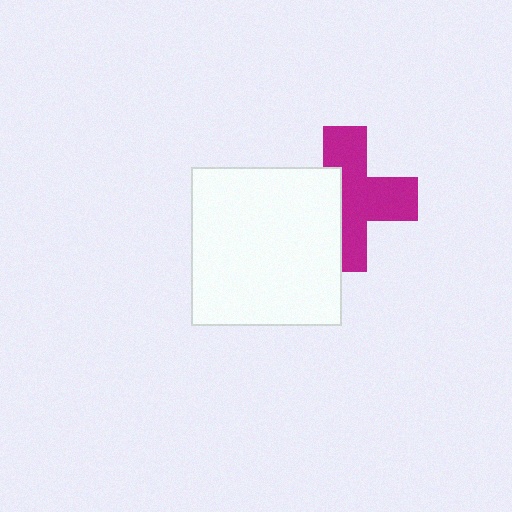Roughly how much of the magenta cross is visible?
About half of it is visible (roughly 62%).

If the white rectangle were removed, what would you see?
You would see the complete magenta cross.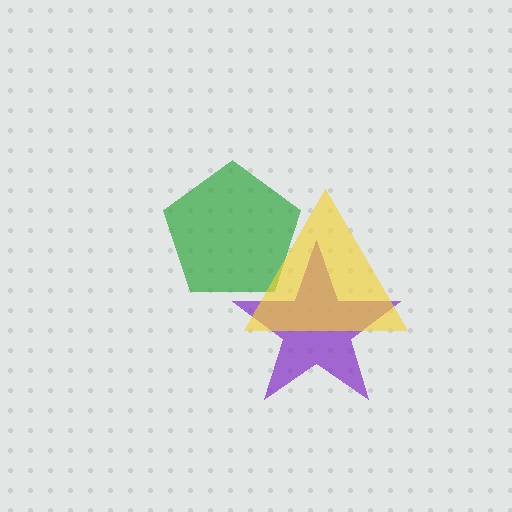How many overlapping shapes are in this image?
There are 3 overlapping shapes in the image.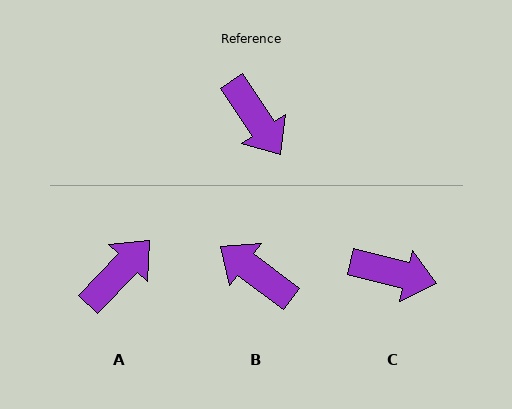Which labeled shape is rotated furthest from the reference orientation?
B, about 160 degrees away.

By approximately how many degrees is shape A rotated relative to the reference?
Approximately 102 degrees counter-clockwise.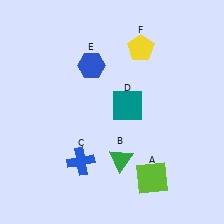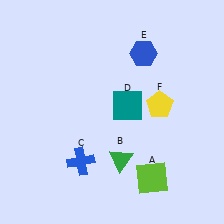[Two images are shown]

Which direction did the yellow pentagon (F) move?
The yellow pentagon (F) moved down.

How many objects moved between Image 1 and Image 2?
2 objects moved between the two images.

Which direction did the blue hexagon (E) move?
The blue hexagon (E) moved right.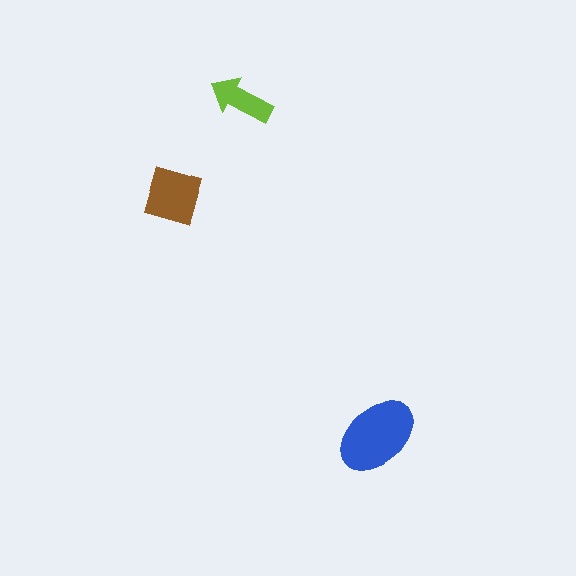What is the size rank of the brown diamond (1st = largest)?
2nd.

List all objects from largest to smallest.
The blue ellipse, the brown diamond, the lime arrow.